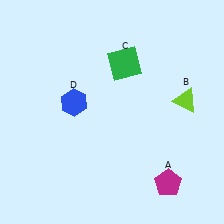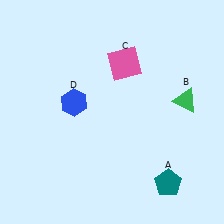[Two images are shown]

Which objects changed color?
A changed from magenta to teal. B changed from lime to green. C changed from green to pink.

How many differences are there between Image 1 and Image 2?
There are 3 differences between the two images.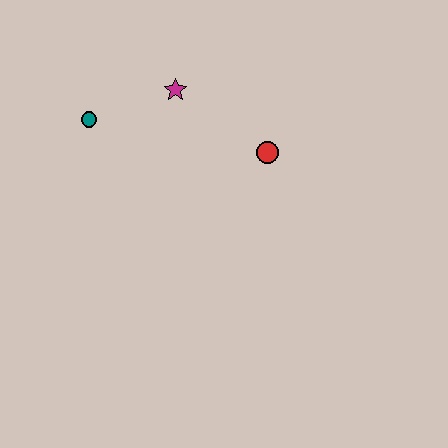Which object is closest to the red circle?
The magenta star is closest to the red circle.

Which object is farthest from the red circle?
The teal circle is farthest from the red circle.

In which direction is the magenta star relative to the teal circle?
The magenta star is to the right of the teal circle.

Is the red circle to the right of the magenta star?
Yes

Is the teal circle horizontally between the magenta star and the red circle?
No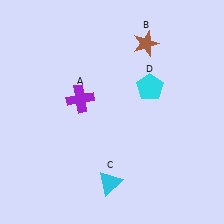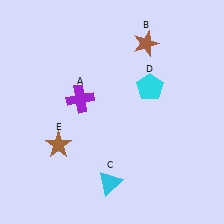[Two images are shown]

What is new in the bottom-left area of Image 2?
A brown star (E) was added in the bottom-left area of Image 2.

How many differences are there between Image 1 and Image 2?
There is 1 difference between the two images.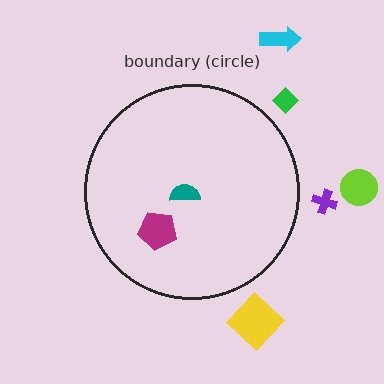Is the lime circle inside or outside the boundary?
Outside.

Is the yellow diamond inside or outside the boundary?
Outside.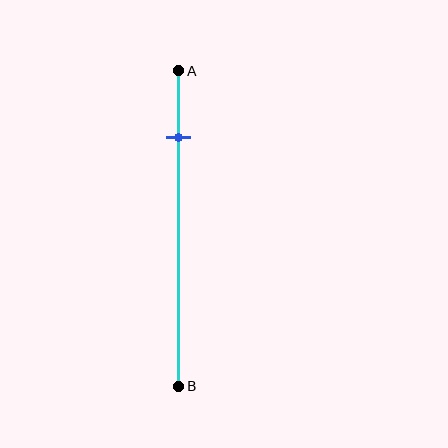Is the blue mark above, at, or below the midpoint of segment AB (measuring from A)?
The blue mark is above the midpoint of segment AB.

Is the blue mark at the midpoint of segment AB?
No, the mark is at about 20% from A, not at the 50% midpoint.